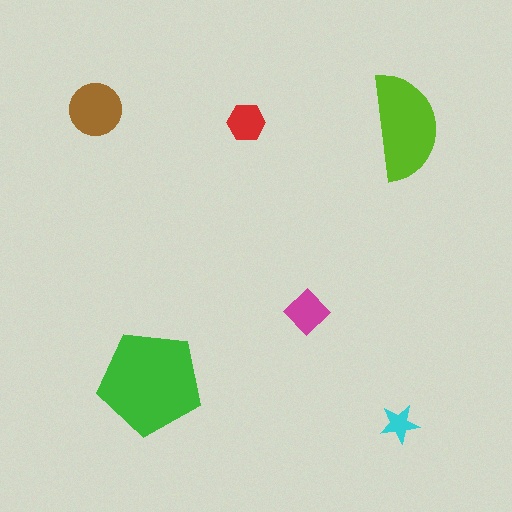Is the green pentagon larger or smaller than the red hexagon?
Larger.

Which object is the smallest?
The cyan star.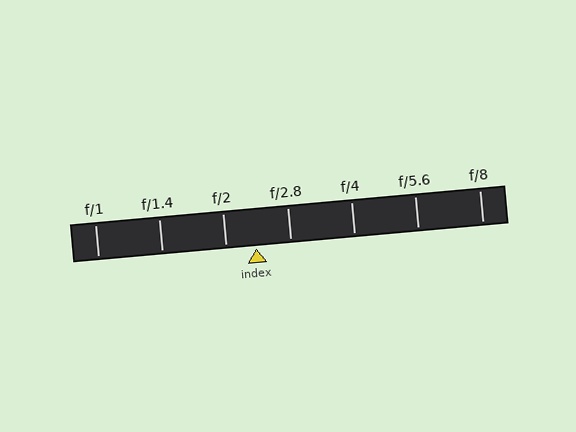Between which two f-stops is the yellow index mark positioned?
The index mark is between f/2 and f/2.8.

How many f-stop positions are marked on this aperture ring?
There are 7 f-stop positions marked.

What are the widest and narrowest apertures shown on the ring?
The widest aperture shown is f/1 and the narrowest is f/8.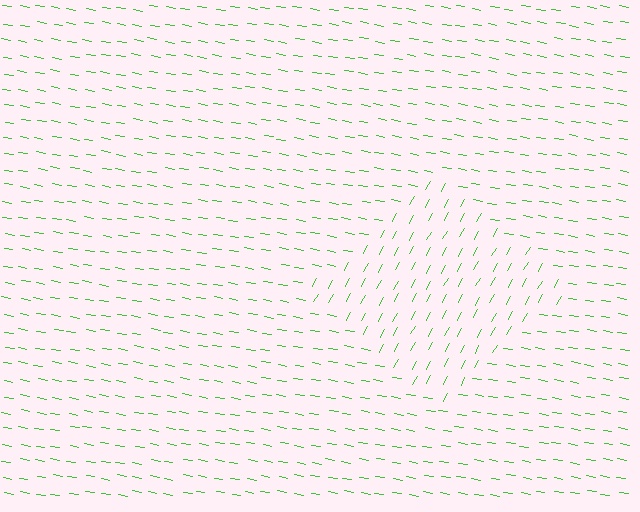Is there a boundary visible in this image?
Yes, there is a texture boundary formed by a change in line orientation.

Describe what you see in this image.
The image is filled with small green line segments. A diamond region in the image has lines oriented differently from the surrounding lines, creating a visible texture boundary.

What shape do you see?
I see a diamond.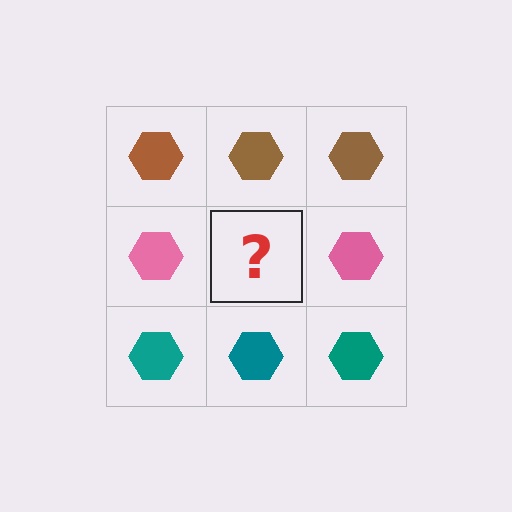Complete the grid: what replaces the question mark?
The question mark should be replaced with a pink hexagon.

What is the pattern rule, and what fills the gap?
The rule is that each row has a consistent color. The gap should be filled with a pink hexagon.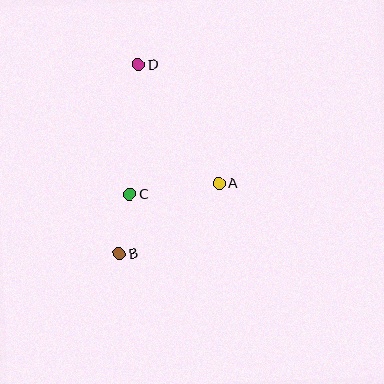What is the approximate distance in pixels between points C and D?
The distance between C and D is approximately 130 pixels.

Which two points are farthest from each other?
Points B and D are farthest from each other.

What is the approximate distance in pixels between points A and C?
The distance between A and C is approximately 89 pixels.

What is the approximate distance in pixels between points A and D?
The distance between A and D is approximately 143 pixels.